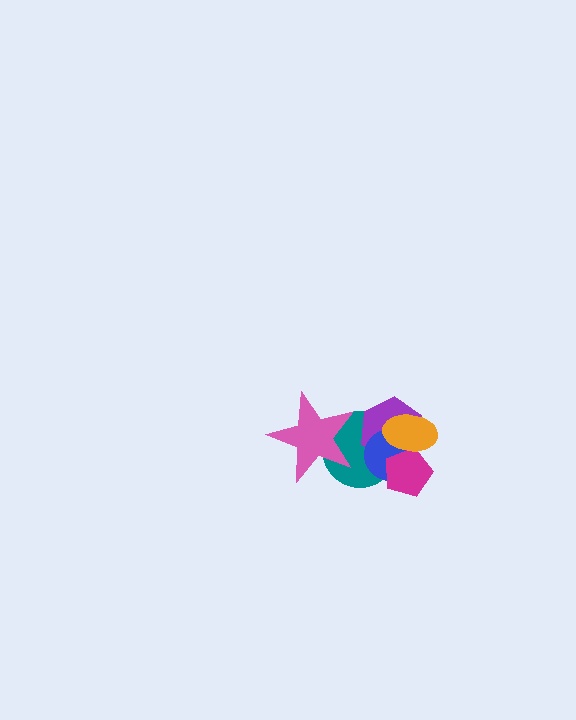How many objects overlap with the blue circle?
4 objects overlap with the blue circle.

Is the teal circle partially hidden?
Yes, it is partially covered by another shape.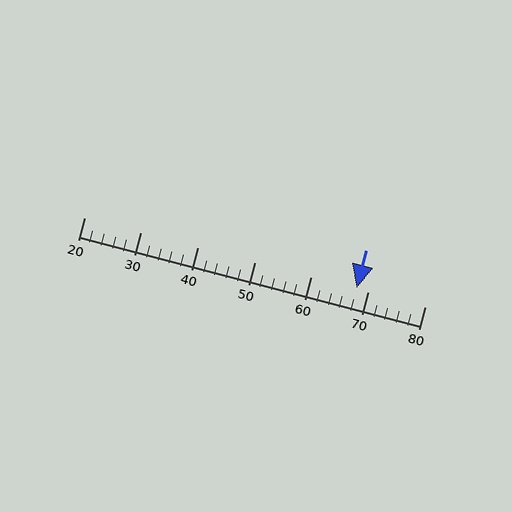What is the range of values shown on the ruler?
The ruler shows values from 20 to 80.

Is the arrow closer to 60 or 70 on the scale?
The arrow is closer to 70.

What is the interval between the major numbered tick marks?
The major tick marks are spaced 10 units apart.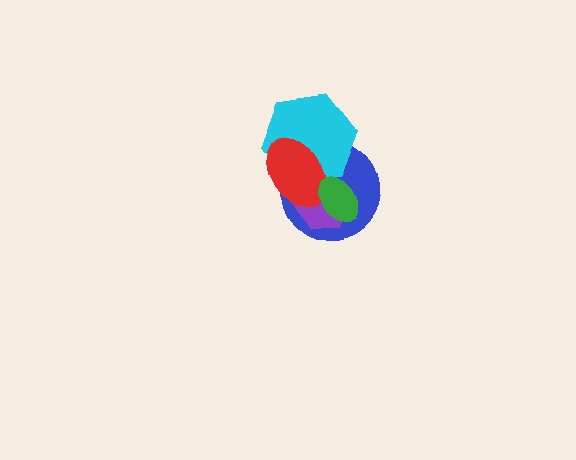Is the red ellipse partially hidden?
Yes, it is partially covered by another shape.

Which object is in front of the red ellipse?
The green ellipse is in front of the red ellipse.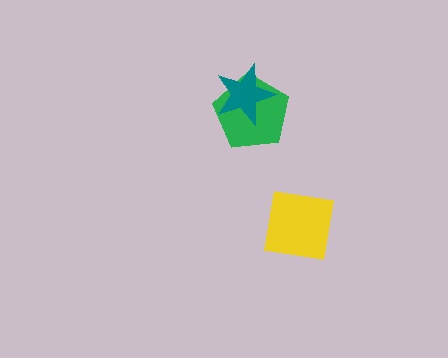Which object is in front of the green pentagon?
The teal star is in front of the green pentagon.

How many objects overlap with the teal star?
1 object overlaps with the teal star.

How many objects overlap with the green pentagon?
1 object overlaps with the green pentagon.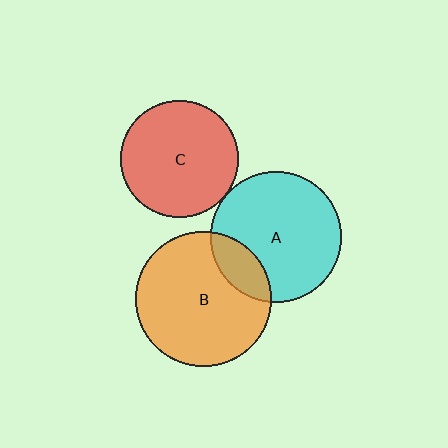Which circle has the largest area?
Circle B (orange).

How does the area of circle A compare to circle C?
Approximately 1.2 times.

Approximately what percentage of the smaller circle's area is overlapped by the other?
Approximately 5%.